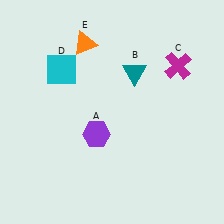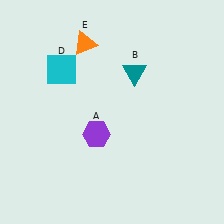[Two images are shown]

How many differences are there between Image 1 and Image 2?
There is 1 difference between the two images.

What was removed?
The magenta cross (C) was removed in Image 2.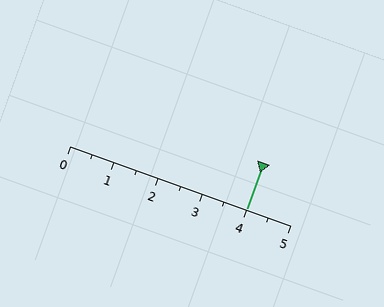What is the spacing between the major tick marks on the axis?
The major ticks are spaced 1 apart.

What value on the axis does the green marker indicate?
The marker indicates approximately 4.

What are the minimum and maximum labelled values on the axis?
The axis runs from 0 to 5.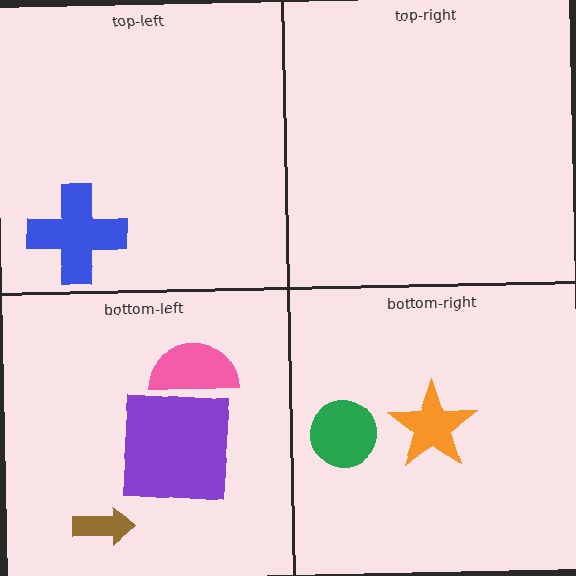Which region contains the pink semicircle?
The bottom-left region.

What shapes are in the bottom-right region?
The orange star, the green circle.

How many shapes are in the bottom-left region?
3.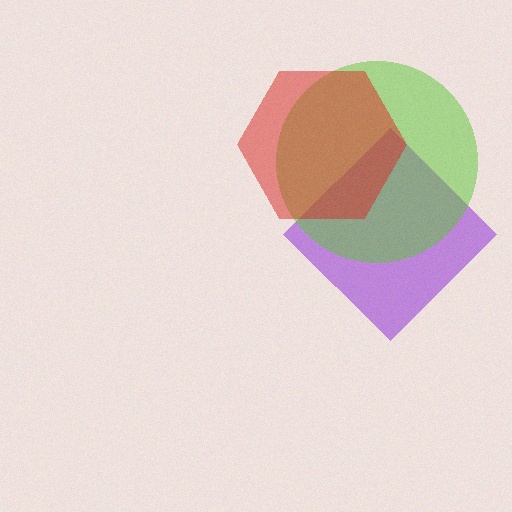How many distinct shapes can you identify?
There are 3 distinct shapes: a purple diamond, a lime circle, a red hexagon.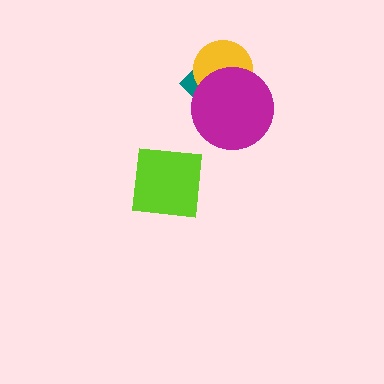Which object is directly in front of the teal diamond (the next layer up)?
The yellow circle is directly in front of the teal diamond.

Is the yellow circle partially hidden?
Yes, it is partially covered by another shape.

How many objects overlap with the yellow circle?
2 objects overlap with the yellow circle.